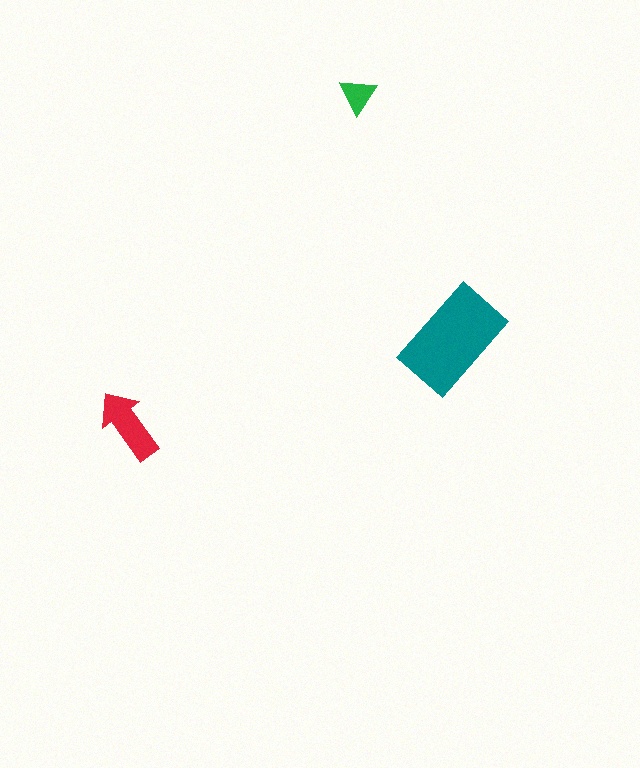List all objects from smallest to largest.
The green triangle, the red arrow, the teal rectangle.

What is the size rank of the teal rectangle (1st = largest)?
1st.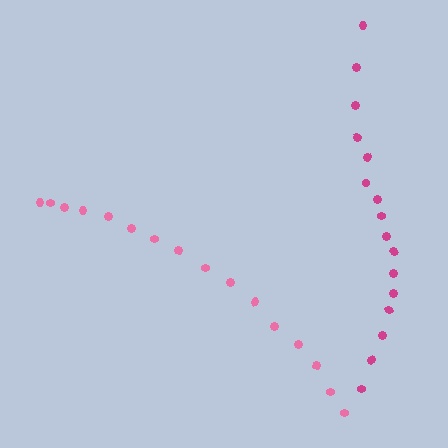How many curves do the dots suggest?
There are 2 distinct paths.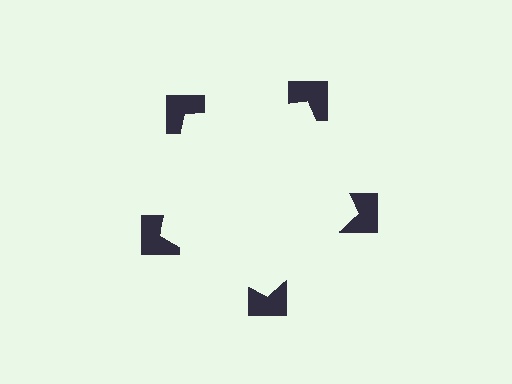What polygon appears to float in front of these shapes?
An illusory pentagon — its edges are inferred from the aligned wedge cuts in the notched squares, not physically drawn.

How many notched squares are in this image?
There are 5 — one at each vertex of the illusory pentagon.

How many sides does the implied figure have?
5 sides.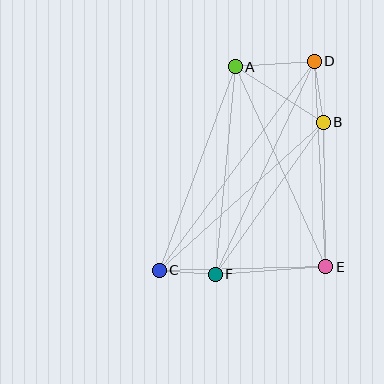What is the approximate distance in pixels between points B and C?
The distance between B and C is approximately 221 pixels.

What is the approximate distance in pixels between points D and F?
The distance between D and F is approximately 235 pixels.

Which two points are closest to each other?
Points C and F are closest to each other.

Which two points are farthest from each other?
Points C and D are farthest from each other.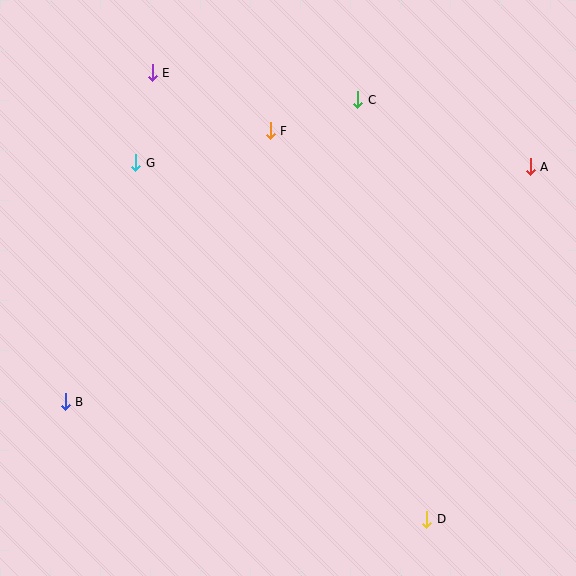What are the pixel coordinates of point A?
Point A is at (530, 167).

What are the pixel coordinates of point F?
Point F is at (270, 131).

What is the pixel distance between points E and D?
The distance between E and D is 524 pixels.